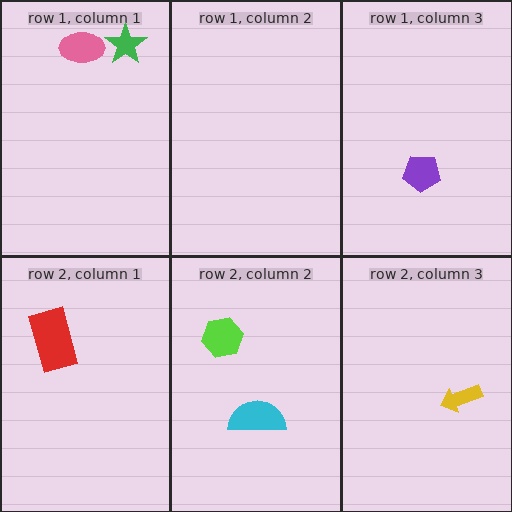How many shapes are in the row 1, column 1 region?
2.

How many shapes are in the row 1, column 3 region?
1.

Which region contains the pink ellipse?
The row 1, column 1 region.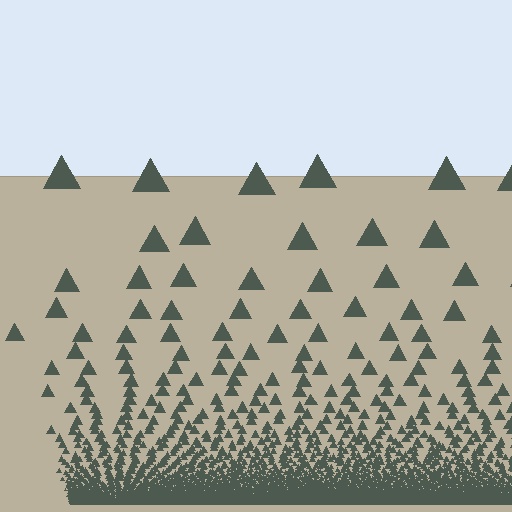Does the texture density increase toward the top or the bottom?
Density increases toward the bottom.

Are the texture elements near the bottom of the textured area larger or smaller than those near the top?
Smaller. The gradient is inverted — elements near the bottom are smaller and denser.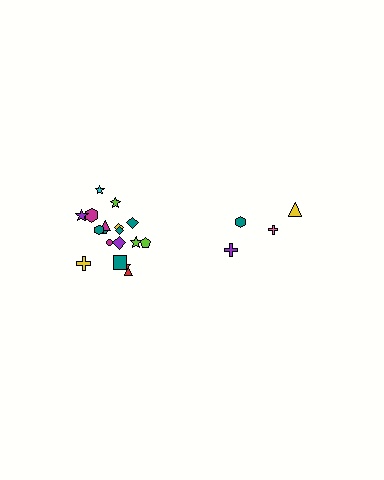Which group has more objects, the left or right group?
The left group.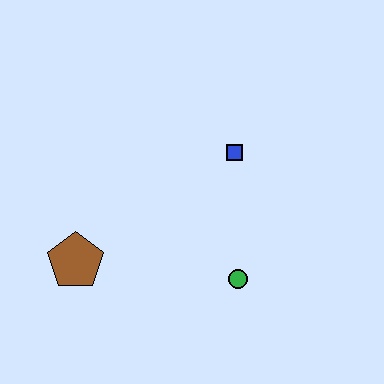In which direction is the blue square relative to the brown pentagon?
The blue square is to the right of the brown pentagon.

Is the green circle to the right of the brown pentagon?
Yes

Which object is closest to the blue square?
The green circle is closest to the blue square.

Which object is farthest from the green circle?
The brown pentagon is farthest from the green circle.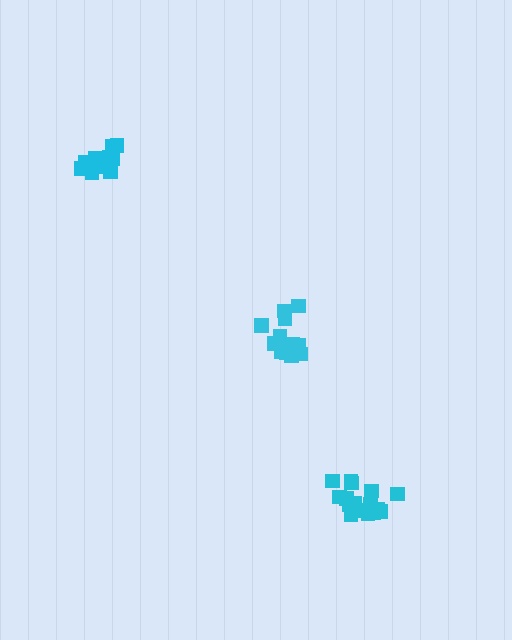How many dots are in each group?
Group 1: 14 dots, Group 2: 12 dots, Group 3: 16 dots (42 total).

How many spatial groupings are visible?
There are 3 spatial groupings.